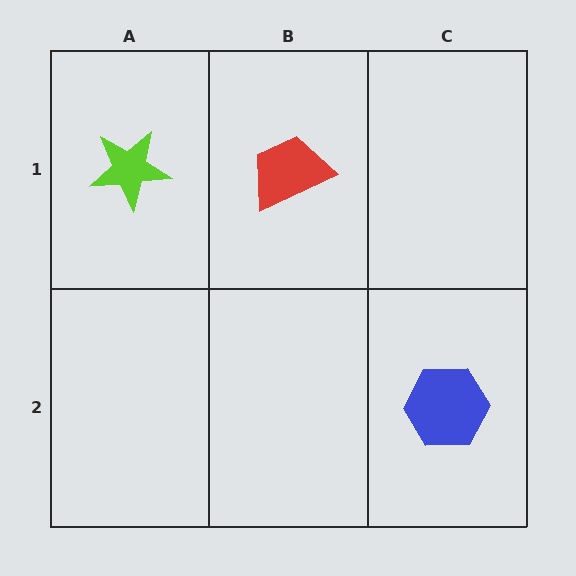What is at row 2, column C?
A blue hexagon.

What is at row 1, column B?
A red trapezoid.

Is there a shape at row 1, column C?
No, that cell is empty.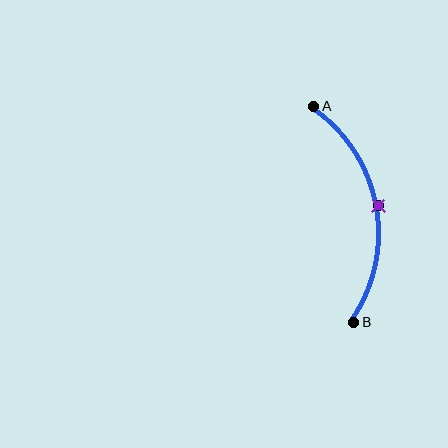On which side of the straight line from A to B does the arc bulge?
The arc bulges to the right of the straight line connecting A and B.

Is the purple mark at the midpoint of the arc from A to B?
Yes. The purple mark lies on the arc at equal arc-length from both A and B — it is the arc midpoint.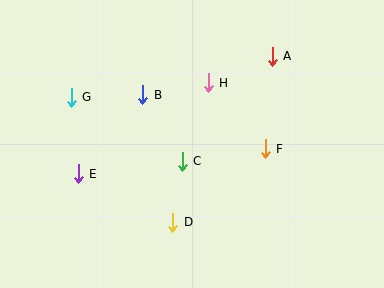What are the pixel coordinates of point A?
Point A is at (272, 56).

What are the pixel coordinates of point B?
Point B is at (143, 95).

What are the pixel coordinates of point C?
Point C is at (182, 161).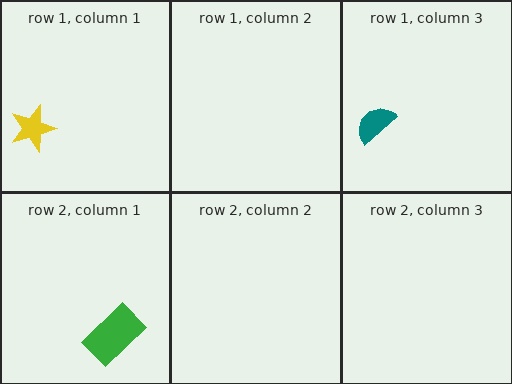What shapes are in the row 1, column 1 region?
The yellow star.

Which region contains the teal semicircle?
The row 1, column 3 region.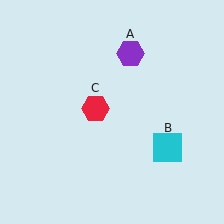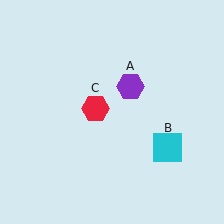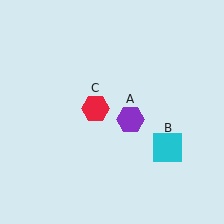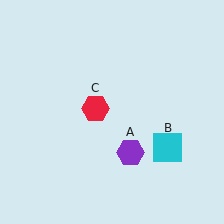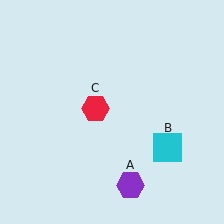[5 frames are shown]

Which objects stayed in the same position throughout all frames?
Cyan square (object B) and red hexagon (object C) remained stationary.